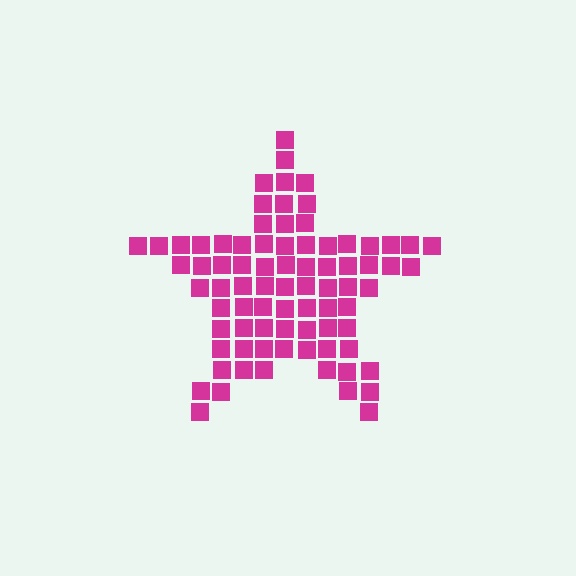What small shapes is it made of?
It is made of small squares.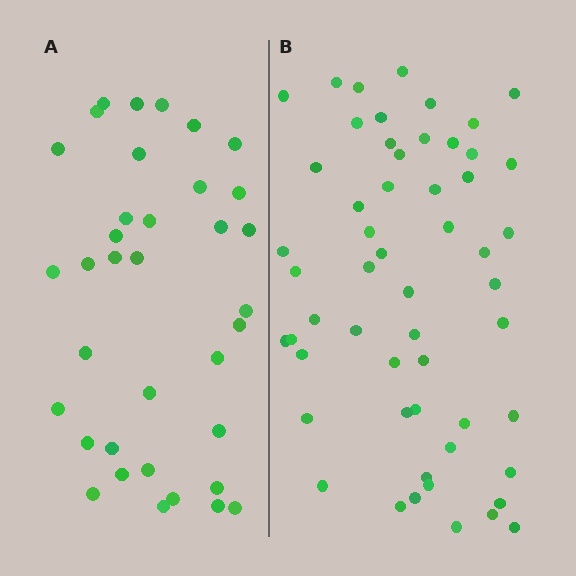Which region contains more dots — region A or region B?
Region B (the right region) has more dots.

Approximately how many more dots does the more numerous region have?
Region B has approximately 20 more dots than region A.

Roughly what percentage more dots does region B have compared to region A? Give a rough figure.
About 55% more.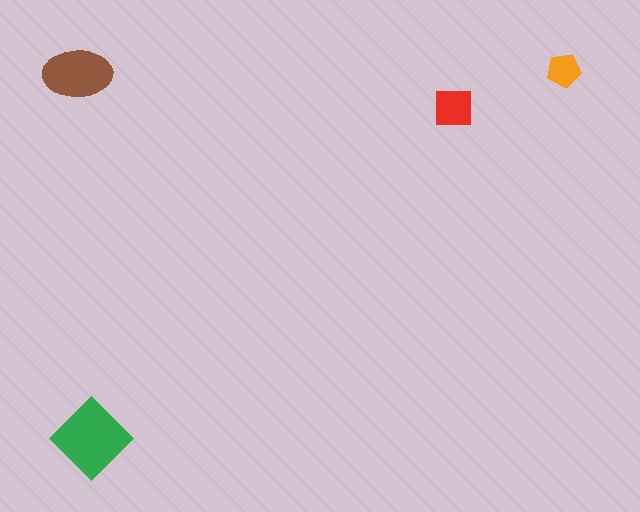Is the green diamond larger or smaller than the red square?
Larger.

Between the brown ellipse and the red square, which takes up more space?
The brown ellipse.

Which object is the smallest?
The orange pentagon.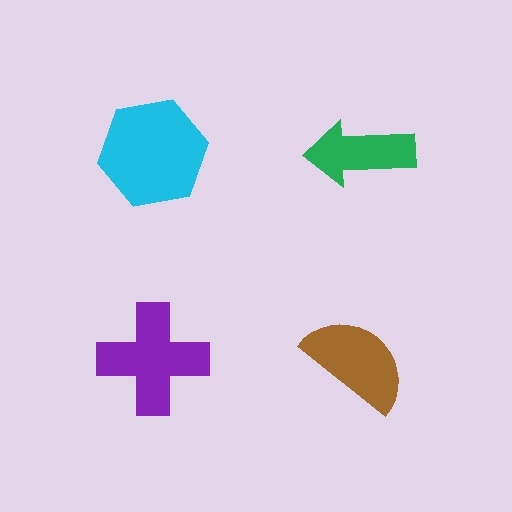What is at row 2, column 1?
A purple cross.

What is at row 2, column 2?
A brown semicircle.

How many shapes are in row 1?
2 shapes.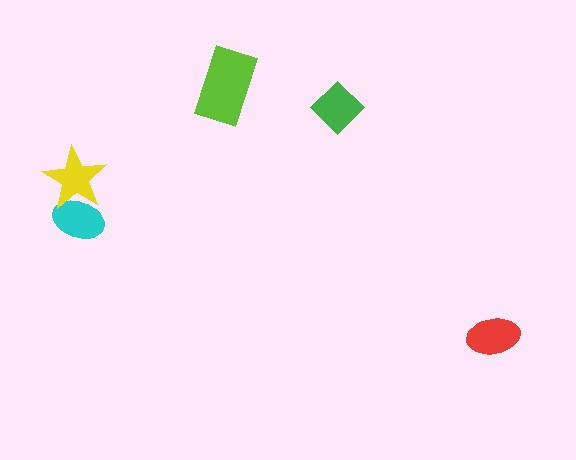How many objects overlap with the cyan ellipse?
1 object overlaps with the cyan ellipse.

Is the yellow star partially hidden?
No, no other shape covers it.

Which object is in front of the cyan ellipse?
The yellow star is in front of the cyan ellipse.